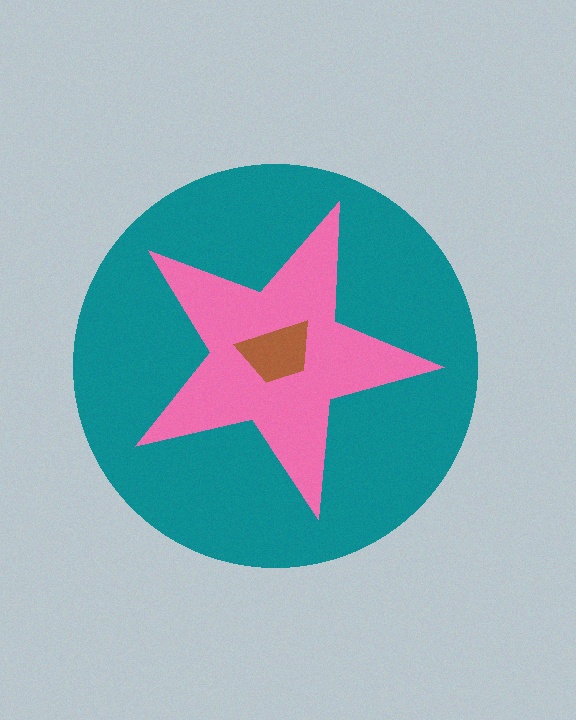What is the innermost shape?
The brown trapezoid.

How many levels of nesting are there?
3.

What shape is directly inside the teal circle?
The pink star.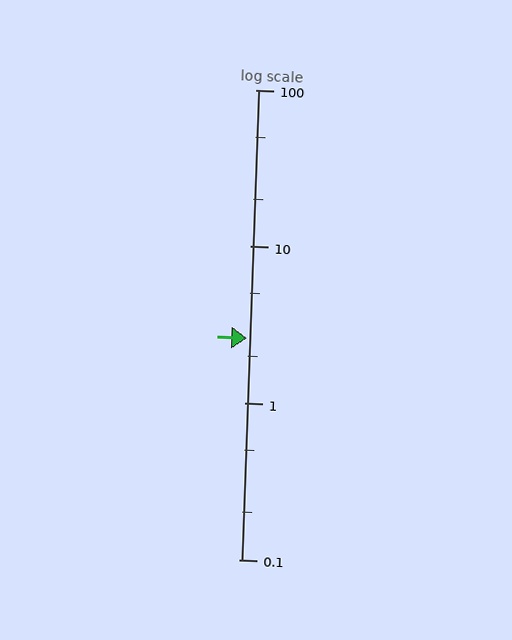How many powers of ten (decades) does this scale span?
The scale spans 3 decades, from 0.1 to 100.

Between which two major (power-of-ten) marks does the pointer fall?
The pointer is between 1 and 10.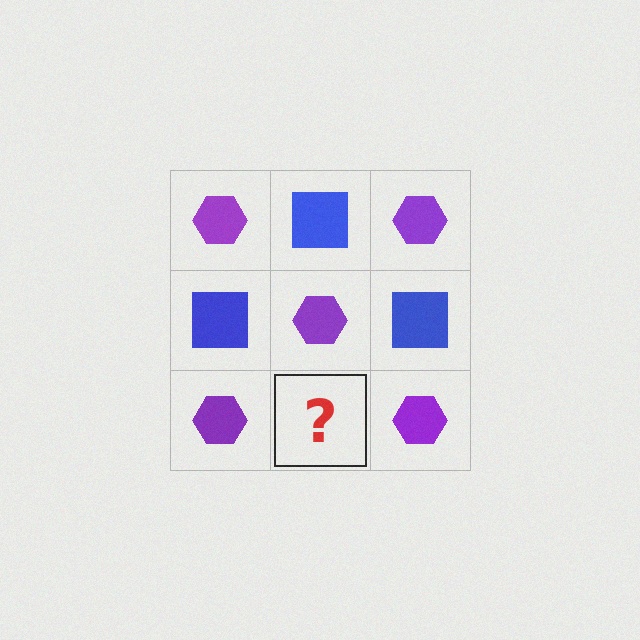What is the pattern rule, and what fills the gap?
The rule is that it alternates purple hexagon and blue square in a checkerboard pattern. The gap should be filled with a blue square.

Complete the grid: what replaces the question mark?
The question mark should be replaced with a blue square.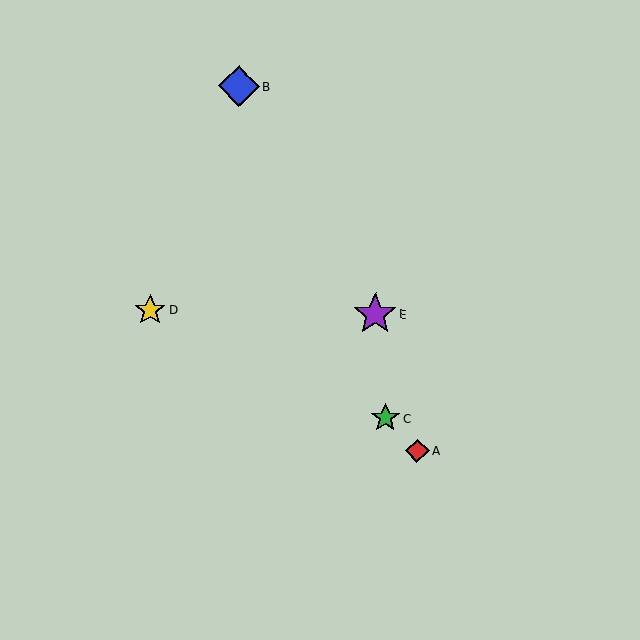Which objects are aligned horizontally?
Objects D, E are aligned horizontally.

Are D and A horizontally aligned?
No, D is at y≈310 and A is at y≈451.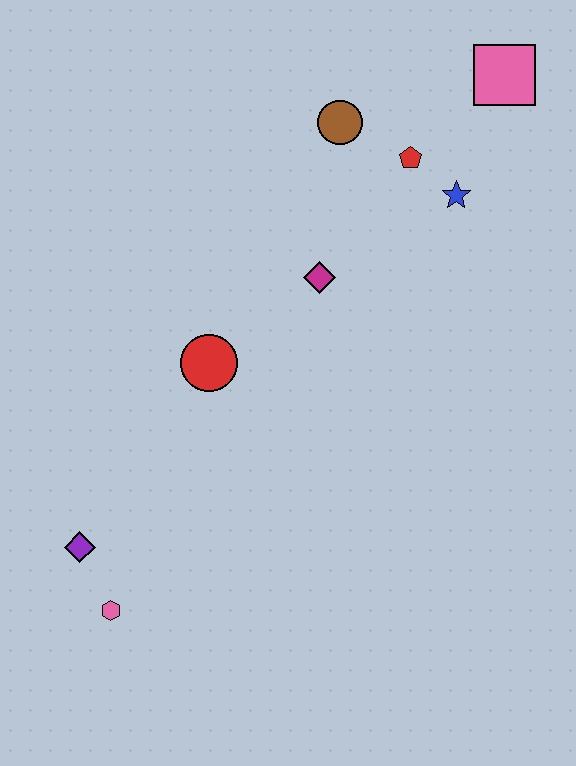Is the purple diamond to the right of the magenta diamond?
No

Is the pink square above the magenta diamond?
Yes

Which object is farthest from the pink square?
The pink hexagon is farthest from the pink square.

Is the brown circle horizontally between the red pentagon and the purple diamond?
Yes